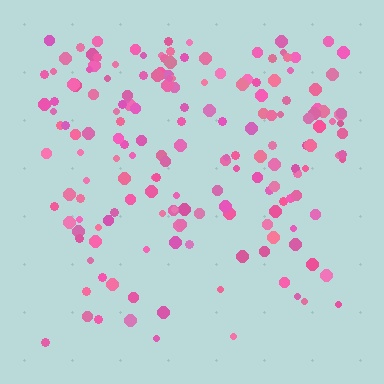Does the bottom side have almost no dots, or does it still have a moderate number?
Still a moderate number, just noticeably fewer than the top.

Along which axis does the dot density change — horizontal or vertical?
Vertical.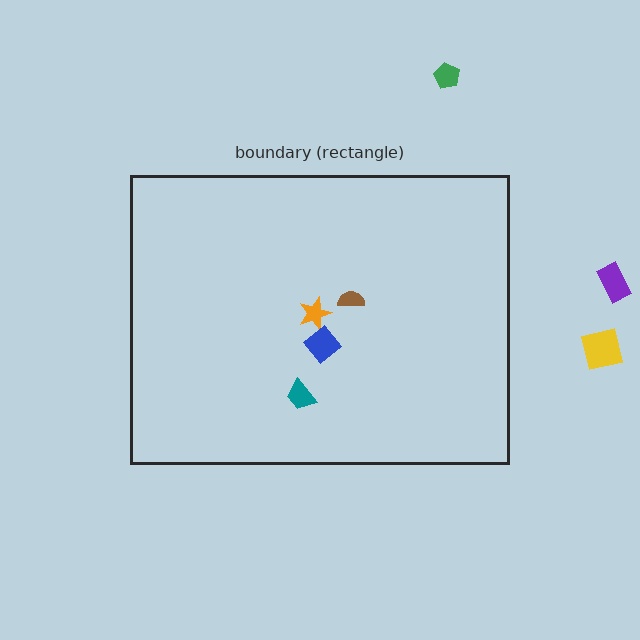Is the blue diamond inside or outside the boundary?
Inside.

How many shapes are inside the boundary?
4 inside, 3 outside.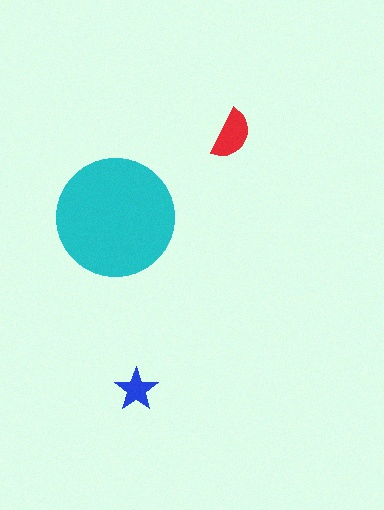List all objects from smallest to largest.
The blue star, the red semicircle, the cyan circle.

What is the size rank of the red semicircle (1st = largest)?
2nd.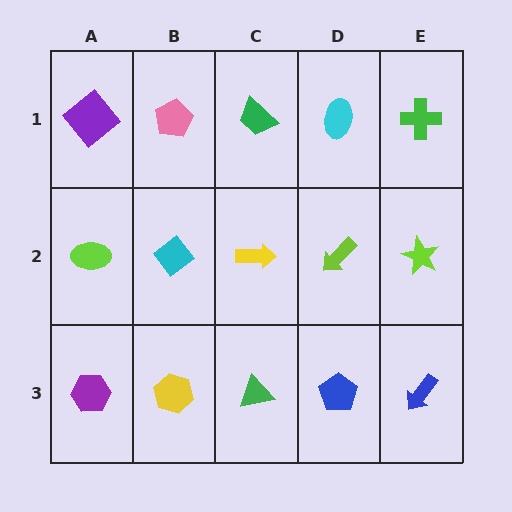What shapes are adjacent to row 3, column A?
A lime ellipse (row 2, column A), a yellow hexagon (row 3, column B).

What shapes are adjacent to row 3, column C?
A yellow arrow (row 2, column C), a yellow hexagon (row 3, column B), a blue pentagon (row 3, column D).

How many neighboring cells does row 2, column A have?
3.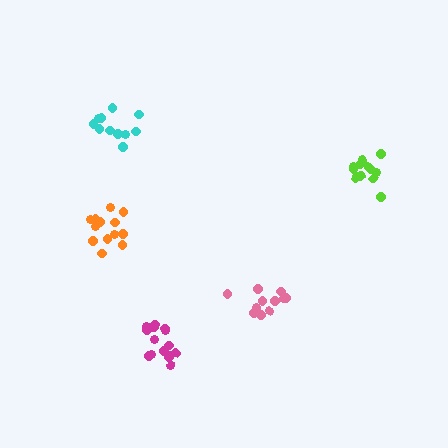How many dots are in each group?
Group 1: 13 dots, Group 2: 12 dots, Group 3: 15 dots, Group 4: 14 dots, Group 5: 11 dots (65 total).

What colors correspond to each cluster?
The clusters are colored: lime, pink, magenta, orange, cyan.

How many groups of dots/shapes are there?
There are 5 groups.